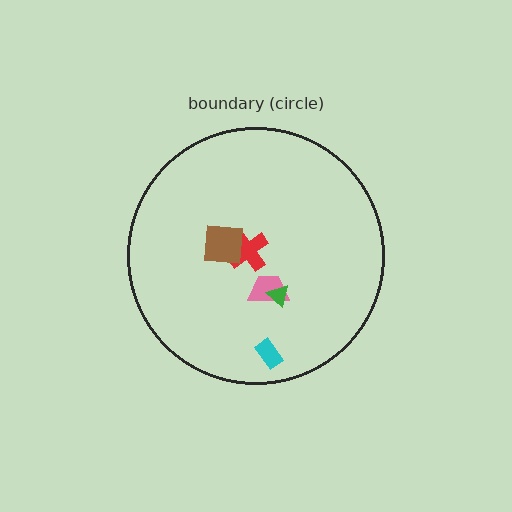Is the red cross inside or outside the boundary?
Inside.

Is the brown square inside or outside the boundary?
Inside.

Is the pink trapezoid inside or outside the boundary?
Inside.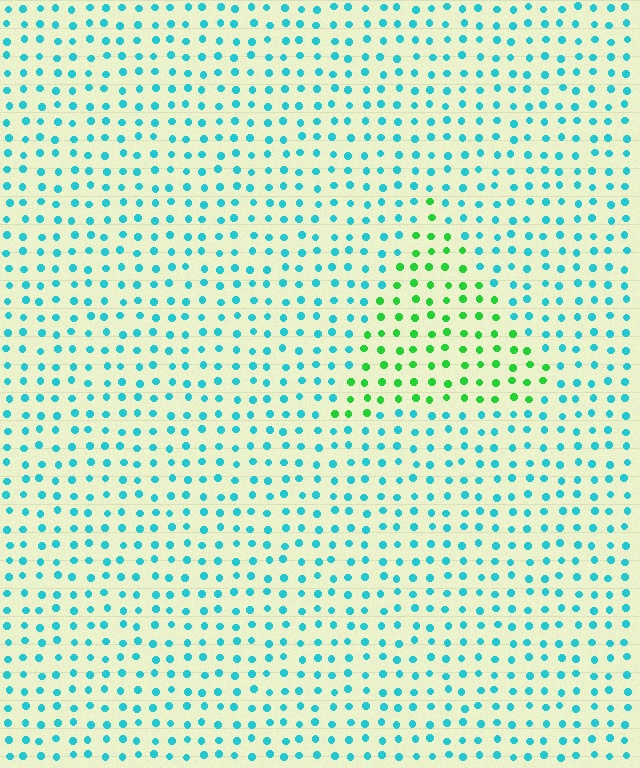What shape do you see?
I see a triangle.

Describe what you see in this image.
The image is filled with small cyan elements in a uniform arrangement. A triangle-shaped region is visible where the elements are tinted to a slightly different hue, forming a subtle color boundary.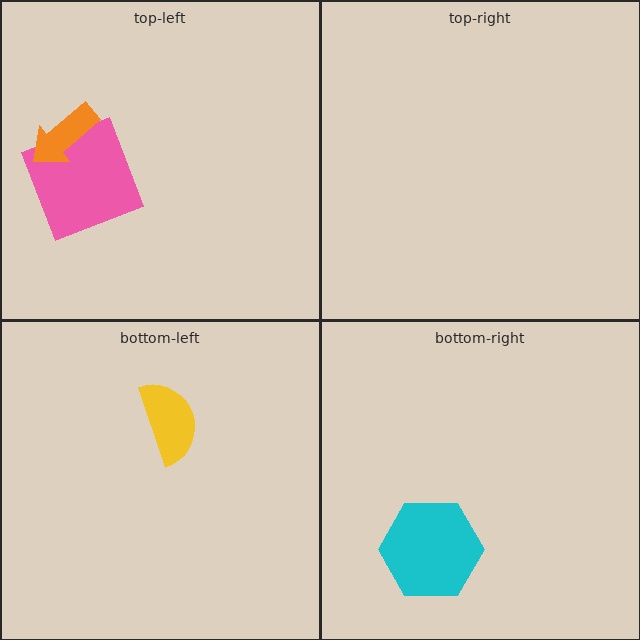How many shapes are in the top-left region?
2.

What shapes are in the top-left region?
The pink square, the orange arrow.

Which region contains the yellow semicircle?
The bottom-left region.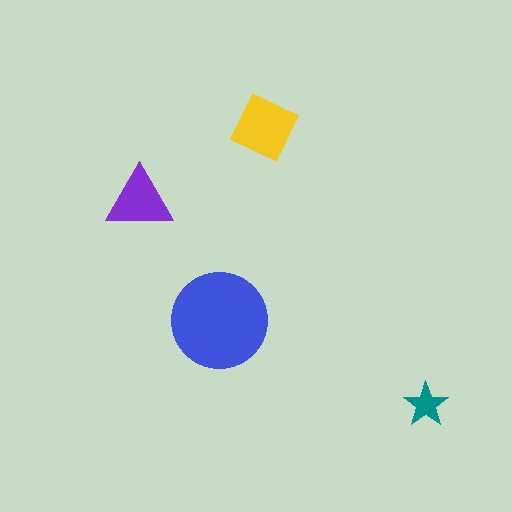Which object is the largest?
The blue circle.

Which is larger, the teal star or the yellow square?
The yellow square.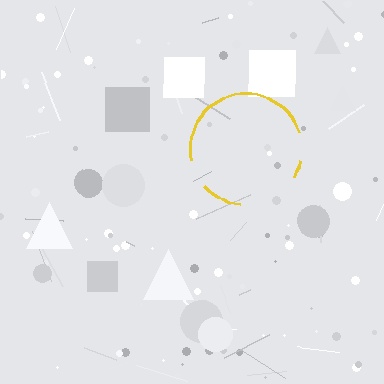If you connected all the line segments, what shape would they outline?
They would outline a circle.